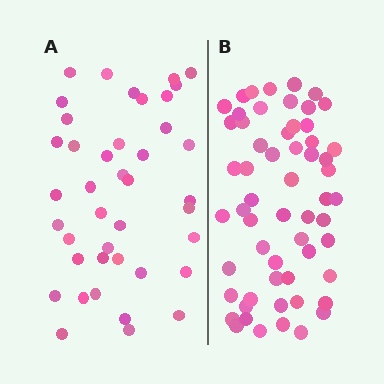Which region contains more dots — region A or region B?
Region B (the right region) has more dots.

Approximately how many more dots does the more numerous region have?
Region B has approximately 15 more dots than region A.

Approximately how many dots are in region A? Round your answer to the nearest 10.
About 40 dots. (The exact count is 41, which rounds to 40.)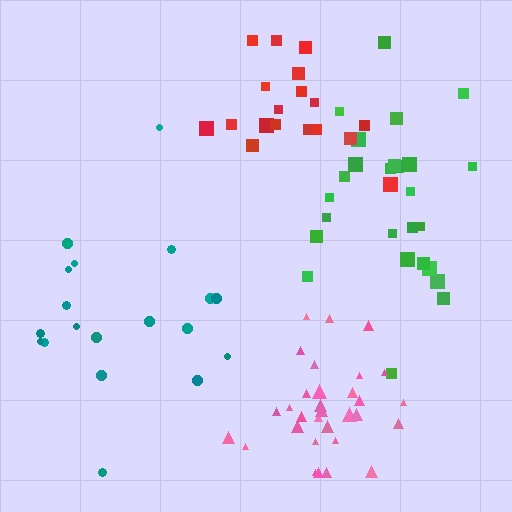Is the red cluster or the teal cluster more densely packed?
Red.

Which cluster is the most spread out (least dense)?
Teal.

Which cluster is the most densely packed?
Pink.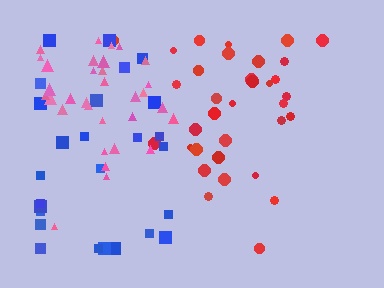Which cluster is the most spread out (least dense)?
Blue.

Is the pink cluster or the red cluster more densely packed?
Pink.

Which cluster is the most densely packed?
Pink.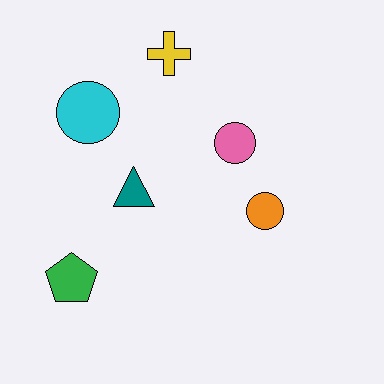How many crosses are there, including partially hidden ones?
There is 1 cross.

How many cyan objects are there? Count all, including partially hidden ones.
There is 1 cyan object.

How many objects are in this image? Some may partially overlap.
There are 6 objects.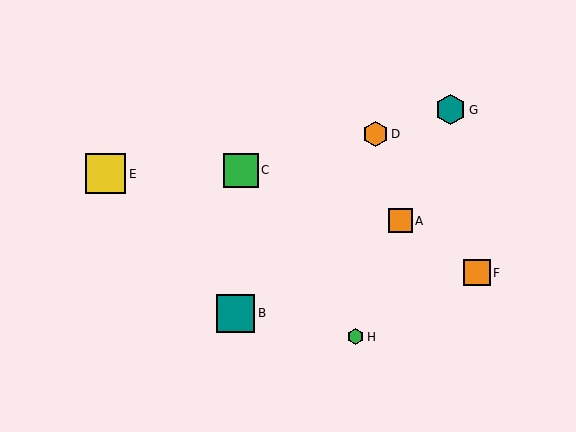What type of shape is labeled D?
Shape D is an orange hexagon.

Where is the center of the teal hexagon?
The center of the teal hexagon is at (451, 110).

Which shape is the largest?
The yellow square (labeled E) is the largest.